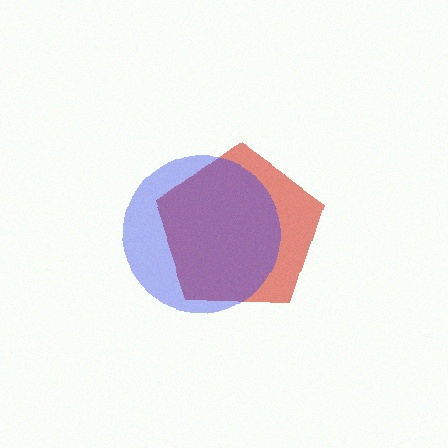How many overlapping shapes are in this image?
There are 2 overlapping shapes in the image.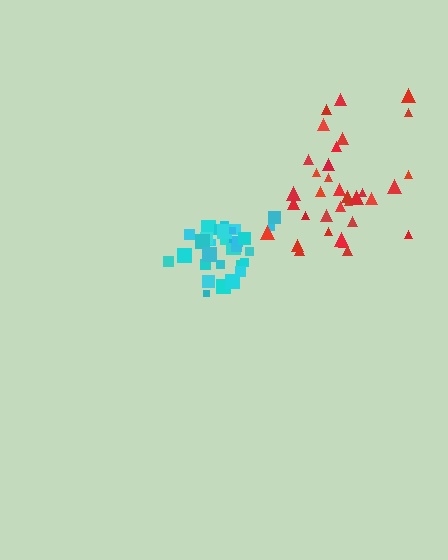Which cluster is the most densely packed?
Cyan.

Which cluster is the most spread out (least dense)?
Red.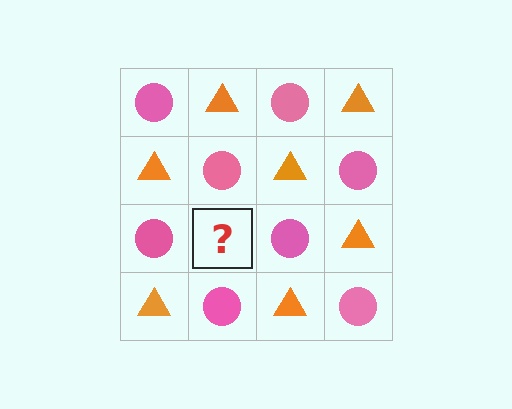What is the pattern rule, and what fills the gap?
The rule is that it alternates pink circle and orange triangle in a checkerboard pattern. The gap should be filled with an orange triangle.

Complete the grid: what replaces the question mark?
The question mark should be replaced with an orange triangle.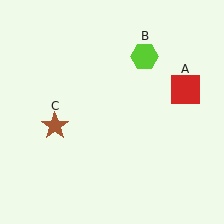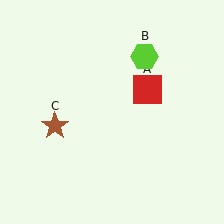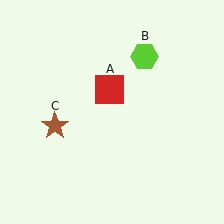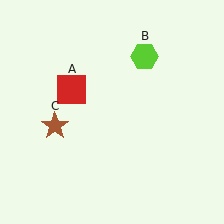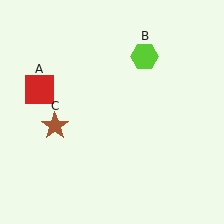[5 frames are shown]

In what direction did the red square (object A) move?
The red square (object A) moved left.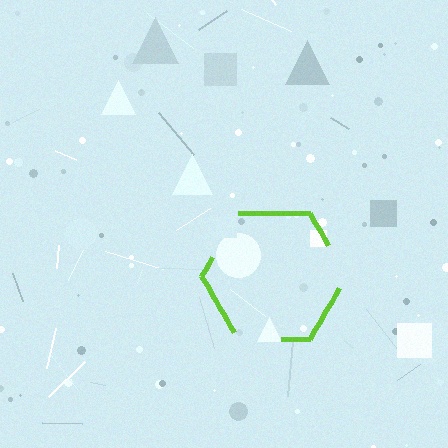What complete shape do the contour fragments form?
The contour fragments form a hexagon.